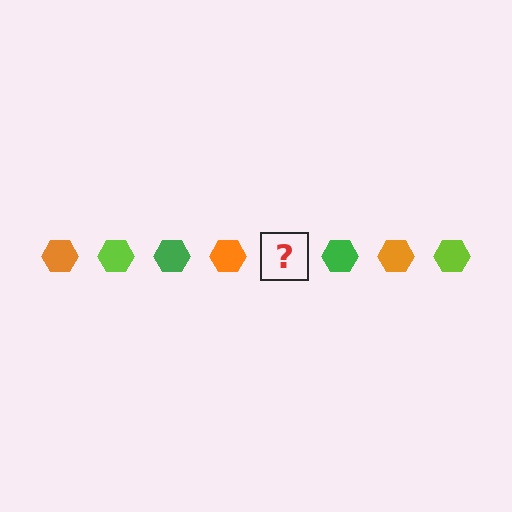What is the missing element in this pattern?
The missing element is a lime hexagon.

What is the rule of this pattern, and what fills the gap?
The rule is that the pattern cycles through orange, lime, green hexagons. The gap should be filled with a lime hexagon.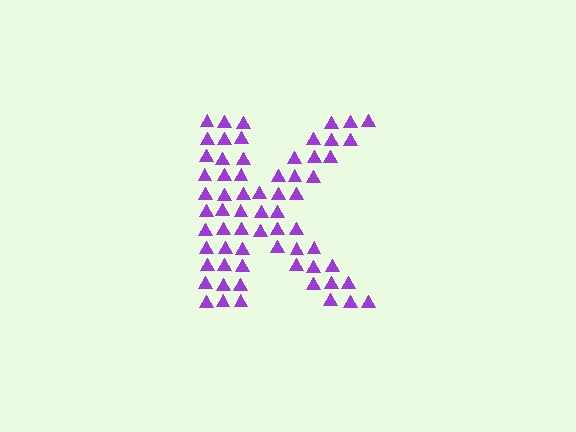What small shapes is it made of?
It is made of small triangles.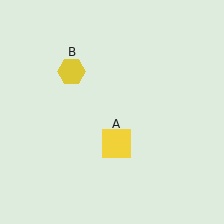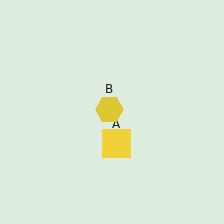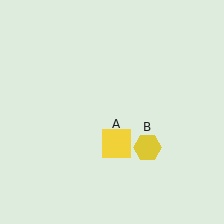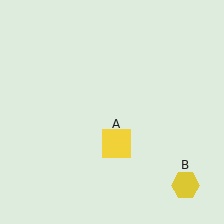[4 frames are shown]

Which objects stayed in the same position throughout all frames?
Yellow square (object A) remained stationary.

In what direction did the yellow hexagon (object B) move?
The yellow hexagon (object B) moved down and to the right.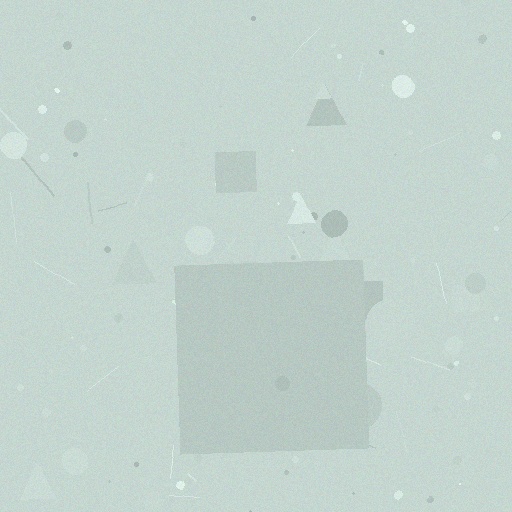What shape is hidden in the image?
A square is hidden in the image.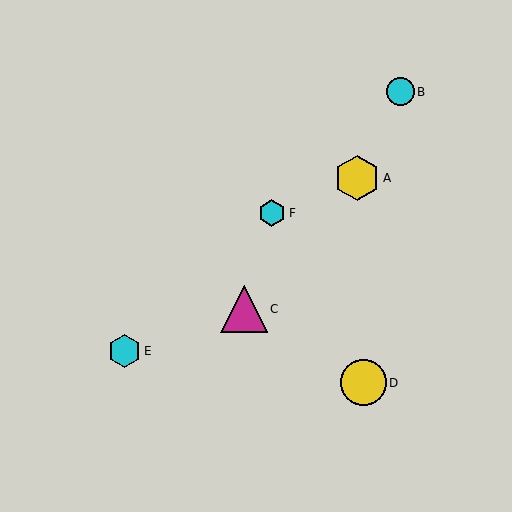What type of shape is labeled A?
Shape A is a yellow hexagon.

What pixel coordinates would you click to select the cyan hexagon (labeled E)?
Click at (124, 351) to select the cyan hexagon E.